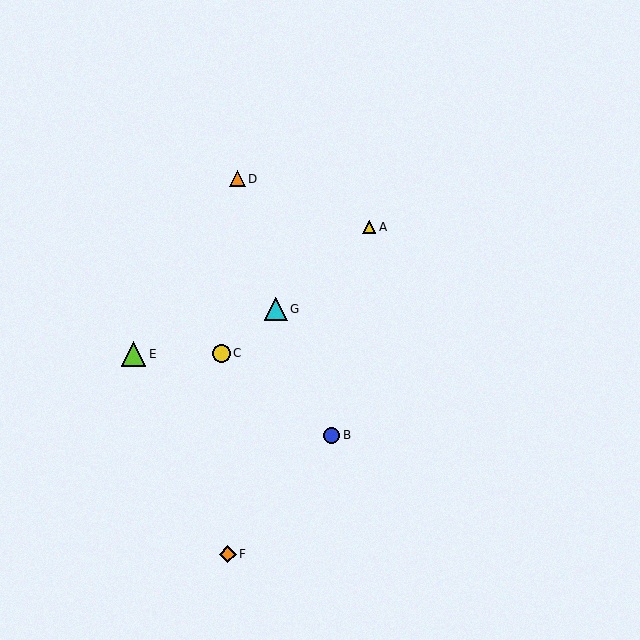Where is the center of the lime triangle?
The center of the lime triangle is at (133, 354).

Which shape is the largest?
The lime triangle (labeled E) is the largest.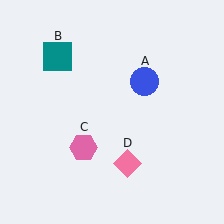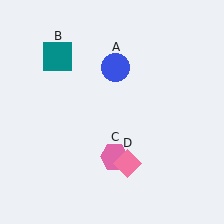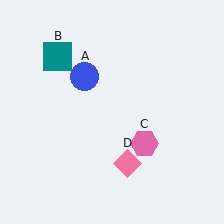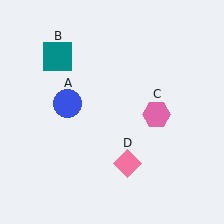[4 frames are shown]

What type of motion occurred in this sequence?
The blue circle (object A), pink hexagon (object C) rotated counterclockwise around the center of the scene.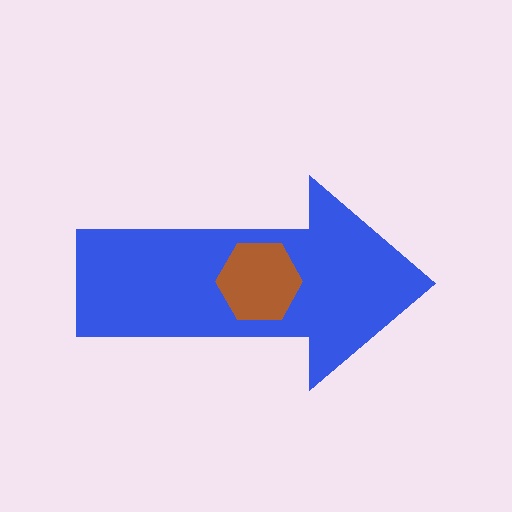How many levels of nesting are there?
2.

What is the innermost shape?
The brown hexagon.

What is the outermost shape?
The blue arrow.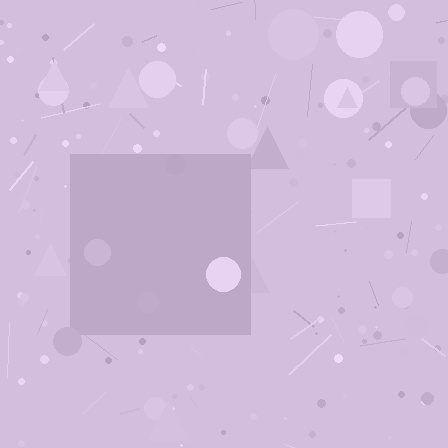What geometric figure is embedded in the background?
A square is embedded in the background.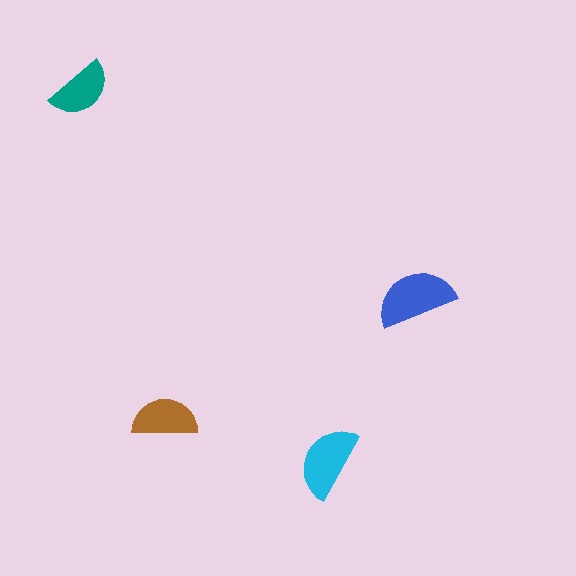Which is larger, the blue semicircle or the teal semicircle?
The blue one.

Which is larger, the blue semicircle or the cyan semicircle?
The blue one.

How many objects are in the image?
There are 4 objects in the image.